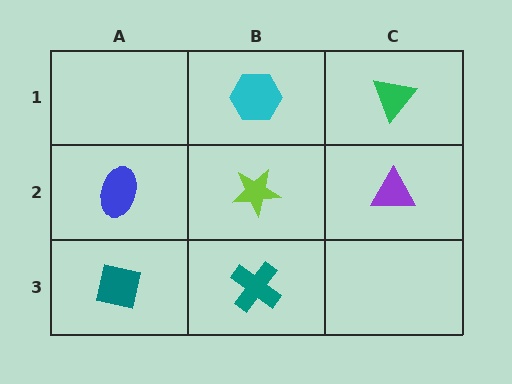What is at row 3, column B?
A teal cross.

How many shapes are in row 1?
2 shapes.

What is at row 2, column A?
A blue ellipse.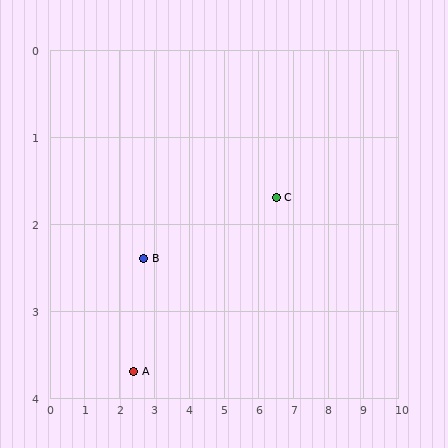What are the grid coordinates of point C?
Point C is at approximately (6.5, 1.7).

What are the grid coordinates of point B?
Point B is at approximately (2.7, 2.4).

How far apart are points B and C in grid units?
Points B and C are about 3.9 grid units apart.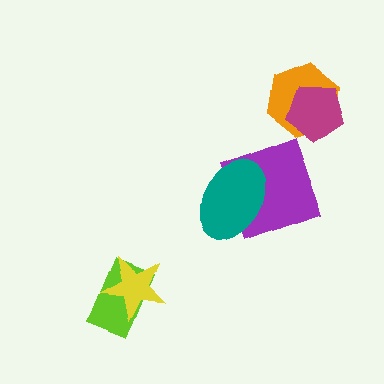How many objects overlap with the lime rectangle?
1 object overlaps with the lime rectangle.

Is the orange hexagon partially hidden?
Yes, it is partially covered by another shape.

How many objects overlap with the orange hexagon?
1 object overlaps with the orange hexagon.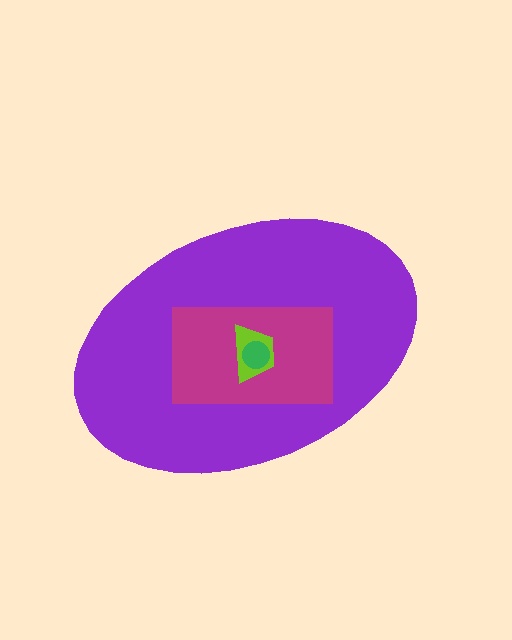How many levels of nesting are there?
4.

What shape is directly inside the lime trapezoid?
The green circle.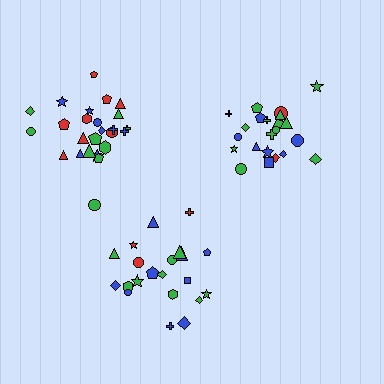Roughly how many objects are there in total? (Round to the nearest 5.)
Roughly 70 objects in total.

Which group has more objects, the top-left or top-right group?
The top-left group.